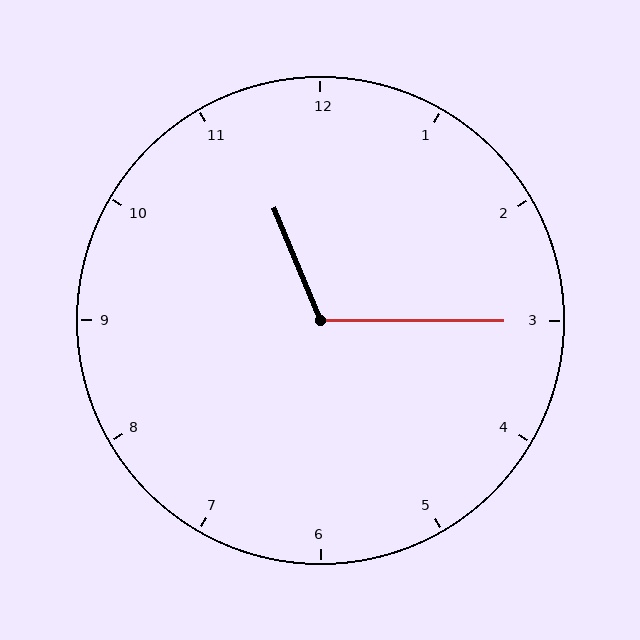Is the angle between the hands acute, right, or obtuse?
It is obtuse.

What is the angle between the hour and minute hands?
Approximately 112 degrees.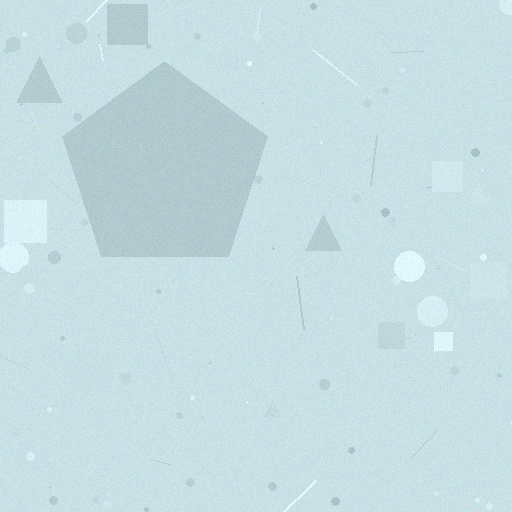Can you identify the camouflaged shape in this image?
The camouflaged shape is a pentagon.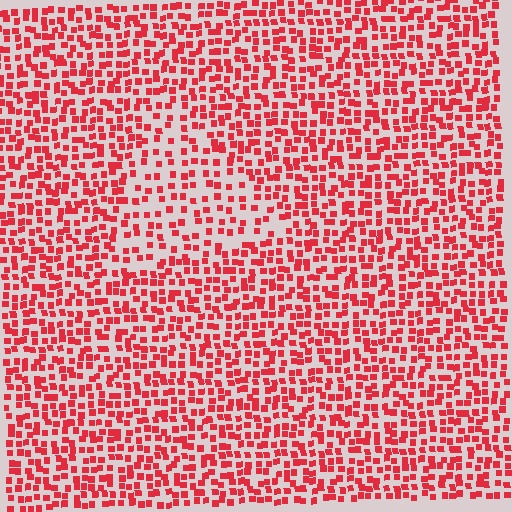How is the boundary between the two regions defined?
The boundary is defined by a change in element density (approximately 1.7x ratio). All elements are the same color, size, and shape.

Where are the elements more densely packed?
The elements are more densely packed outside the triangle boundary.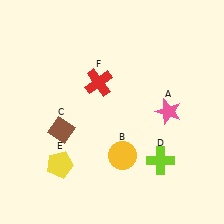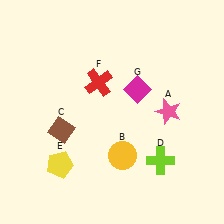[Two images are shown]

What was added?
A magenta diamond (G) was added in Image 2.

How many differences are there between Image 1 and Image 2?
There is 1 difference between the two images.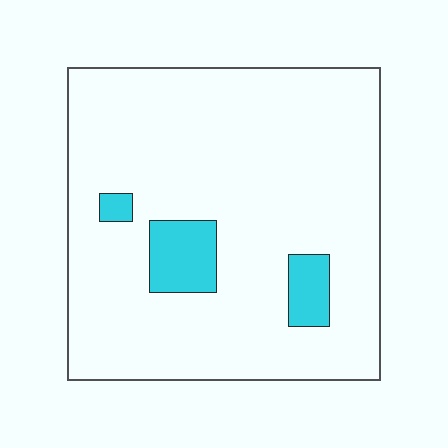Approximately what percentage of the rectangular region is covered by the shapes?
Approximately 10%.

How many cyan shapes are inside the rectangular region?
3.